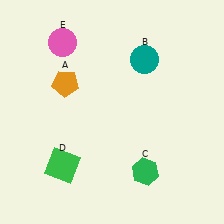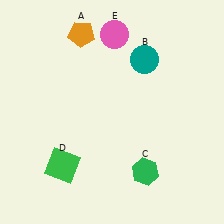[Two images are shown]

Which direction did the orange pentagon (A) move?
The orange pentagon (A) moved up.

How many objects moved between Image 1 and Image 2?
2 objects moved between the two images.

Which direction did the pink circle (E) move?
The pink circle (E) moved right.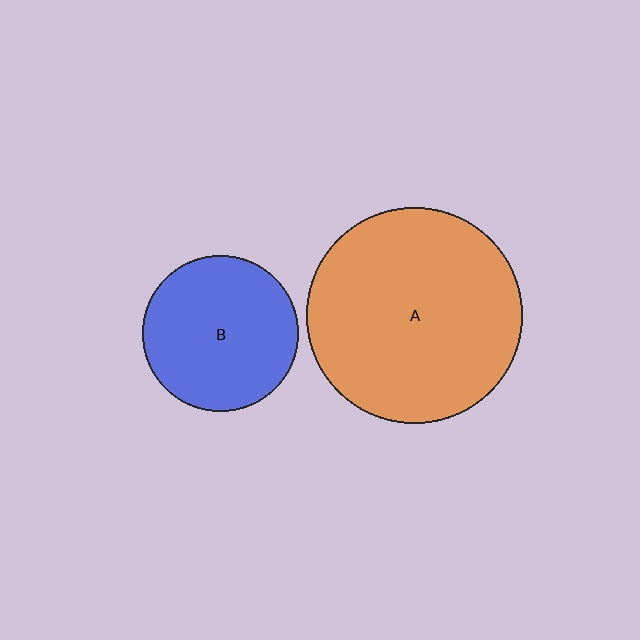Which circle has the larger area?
Circle A (orange).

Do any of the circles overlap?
No, none of the circles overlap.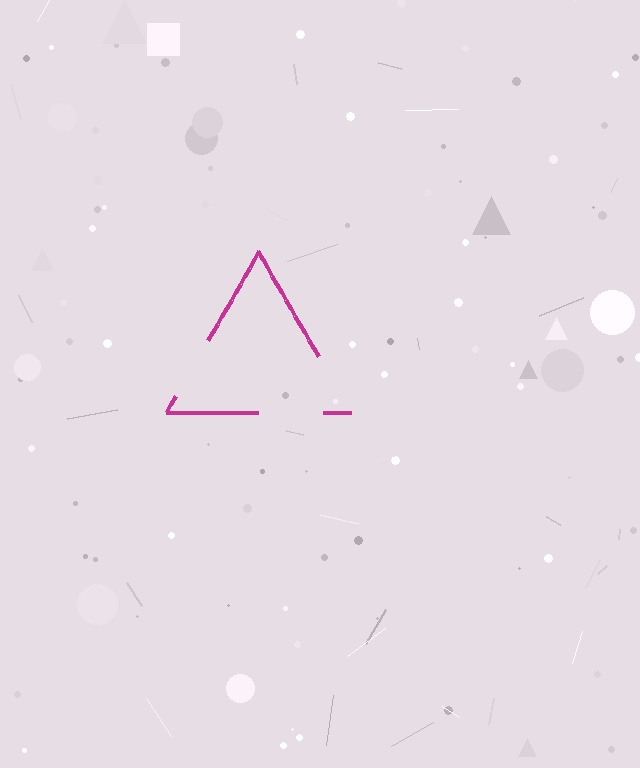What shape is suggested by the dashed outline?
The dashed outline suggests a triangle.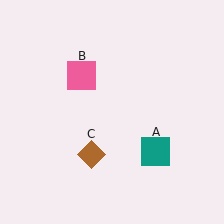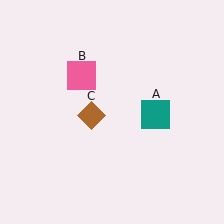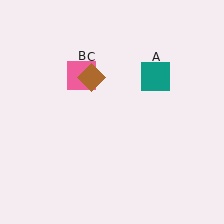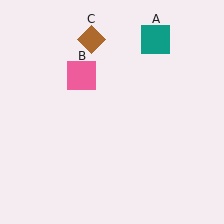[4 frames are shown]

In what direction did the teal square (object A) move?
The teal square (object A) moved up.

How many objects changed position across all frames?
2 objects changed position: teal square (object A), brown diamond (object C).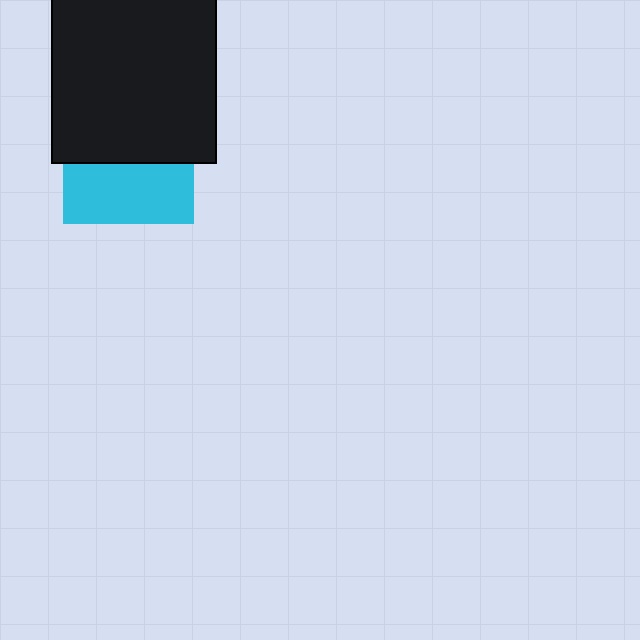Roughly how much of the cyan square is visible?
About half of it is visible (roughly 46%).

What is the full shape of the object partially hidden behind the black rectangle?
The partially hidden object is a cyan square.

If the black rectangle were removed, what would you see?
You would see the complete cyan square.